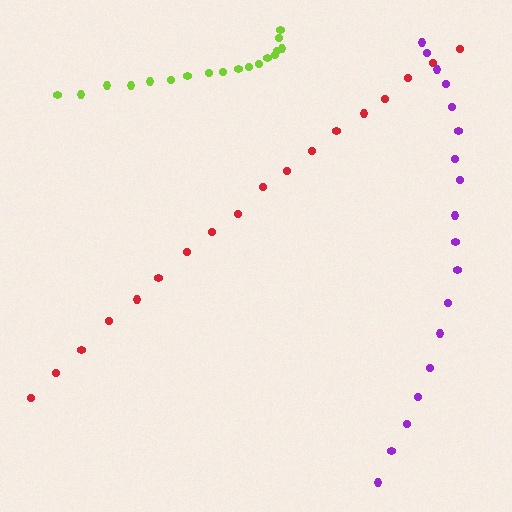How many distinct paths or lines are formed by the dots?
There are 3 distinct paths.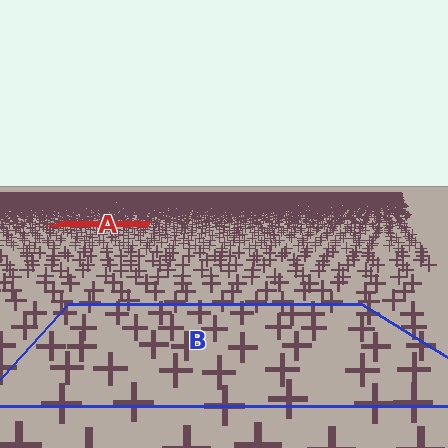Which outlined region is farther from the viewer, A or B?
Region A is farther from the viewer — the texture elements inside it appear smaller and more densely packed.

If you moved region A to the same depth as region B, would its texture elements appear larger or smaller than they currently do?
They would appear larger. At a closer depth, the same texture elements are projected at a bigger on-screen size.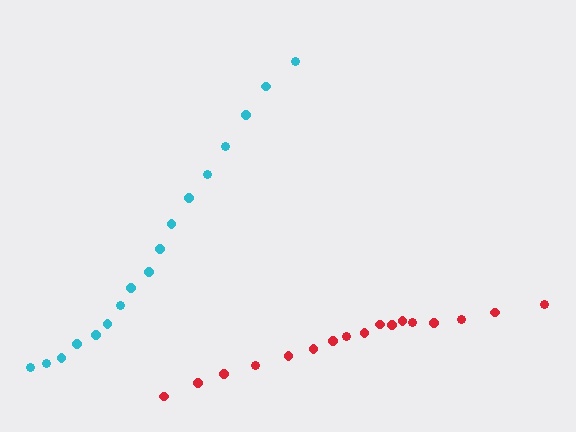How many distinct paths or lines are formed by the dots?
There are 2 distinct paths.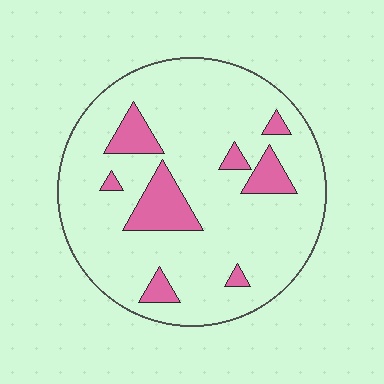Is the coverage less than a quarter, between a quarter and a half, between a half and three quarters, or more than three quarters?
Less than a quarter.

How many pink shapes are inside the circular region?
8.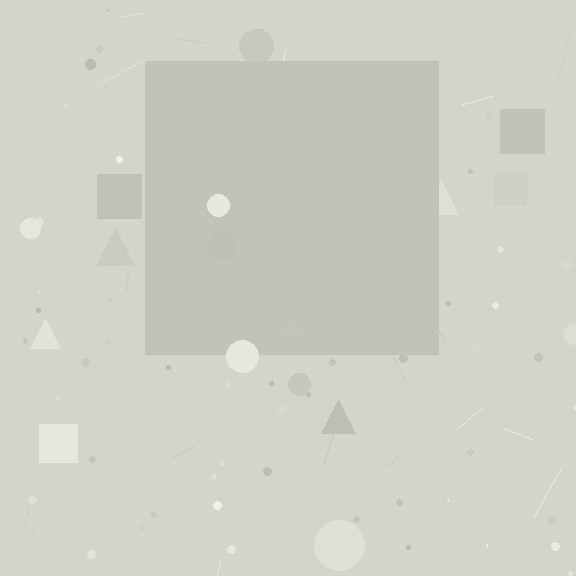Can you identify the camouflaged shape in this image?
The camouflaged shape is a square.